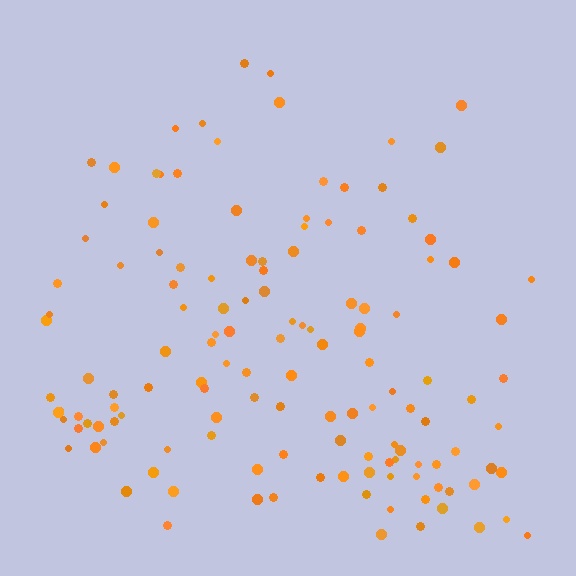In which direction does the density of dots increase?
From top to bottom, with the bottom side densest.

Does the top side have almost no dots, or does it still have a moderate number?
Still a moderate number, just noticeably fewer than the bottom.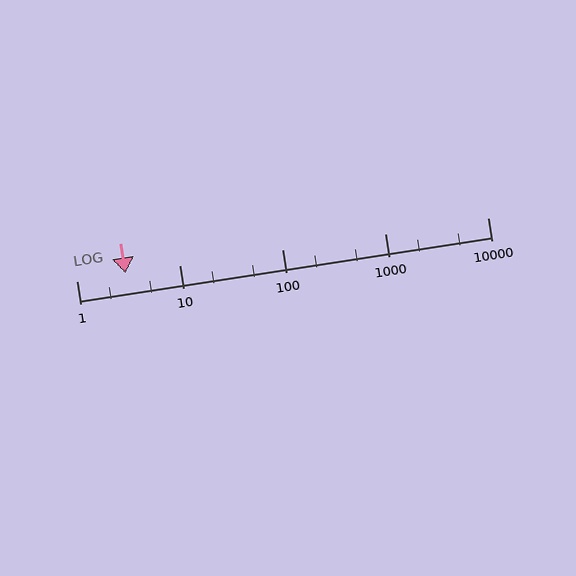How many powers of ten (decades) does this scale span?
The scale spans 4 decades, from 1 to 10000.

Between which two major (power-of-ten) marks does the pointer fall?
The pointer is between 1 and 10.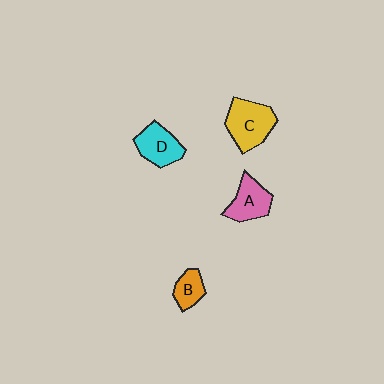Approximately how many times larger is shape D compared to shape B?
Approximately 1.6 times.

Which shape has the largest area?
Shape C (yellow).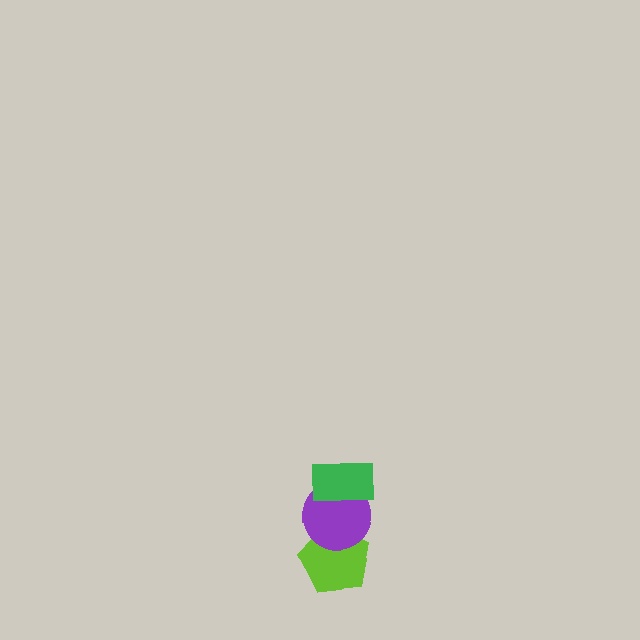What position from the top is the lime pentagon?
The lime pentagon is 3rd from the top.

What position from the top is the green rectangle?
The green rectangle is 1st from the top.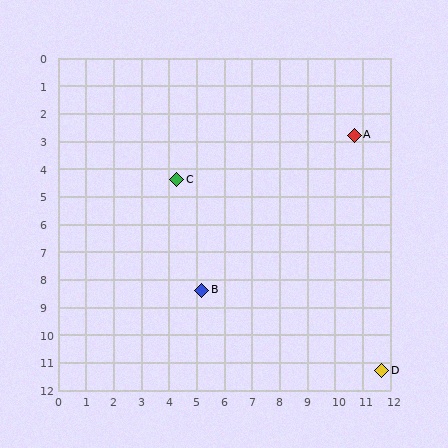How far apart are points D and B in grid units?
Points D and B are about 7.1 grid units apart.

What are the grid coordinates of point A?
Point A is at approximately (10.7, 2.8).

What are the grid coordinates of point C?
Point C is at approximately (4.3, 4.4).